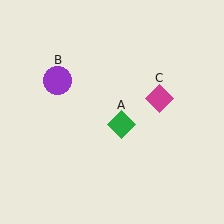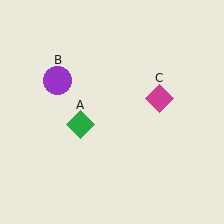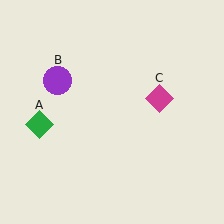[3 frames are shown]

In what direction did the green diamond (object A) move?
The green diamond (object A) moved left.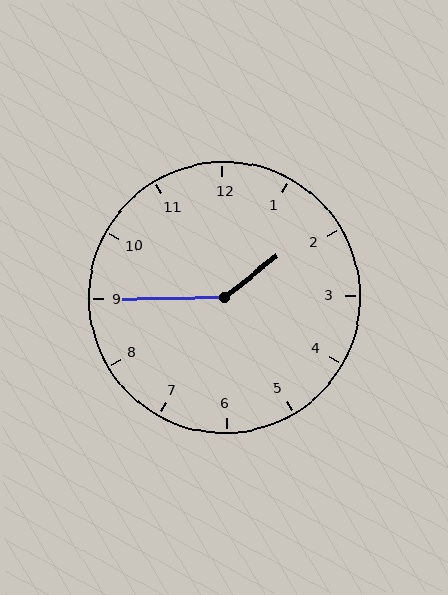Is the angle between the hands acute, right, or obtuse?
It is obtuse.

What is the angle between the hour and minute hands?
Approximately 142 degrees.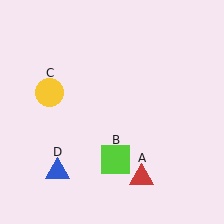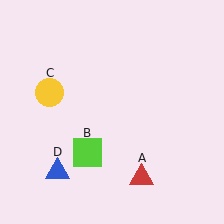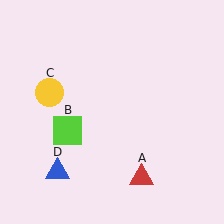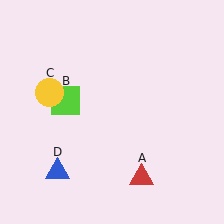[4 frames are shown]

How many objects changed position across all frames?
1 object changed position: lime square (object B).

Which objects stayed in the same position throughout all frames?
Red triangle (object A) and yellow circle (object C) and blue triangle (object D) remained stationary.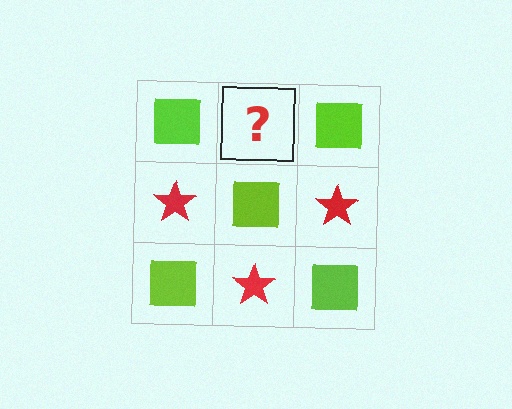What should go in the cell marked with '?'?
The missing cell should contain a red star.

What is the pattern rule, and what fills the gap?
The rule is that it alternates lime square and red star in a checkerboard pattern. The gap should be filled with a red star.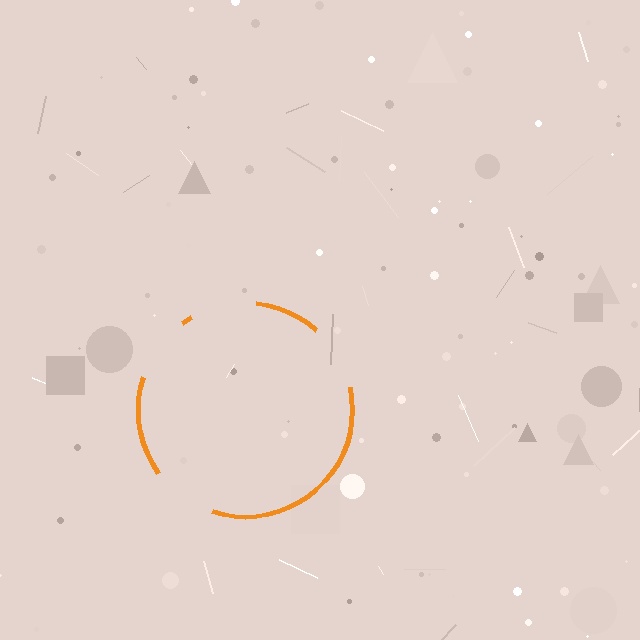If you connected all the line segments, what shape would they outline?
They would outline a circle.